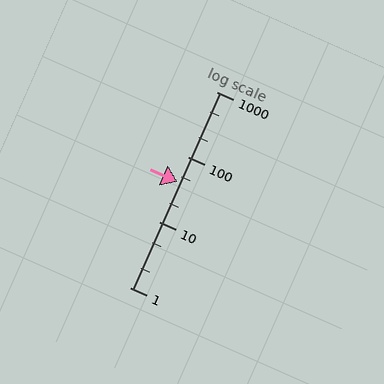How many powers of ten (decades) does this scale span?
The scale spans 3 decades, from 1 to 1000.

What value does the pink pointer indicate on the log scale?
The pointer indicates approximately 42.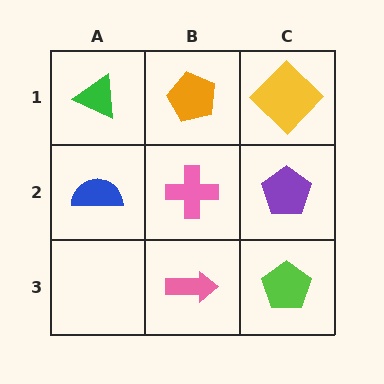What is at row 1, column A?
A green triangle.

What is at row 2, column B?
A pink cross.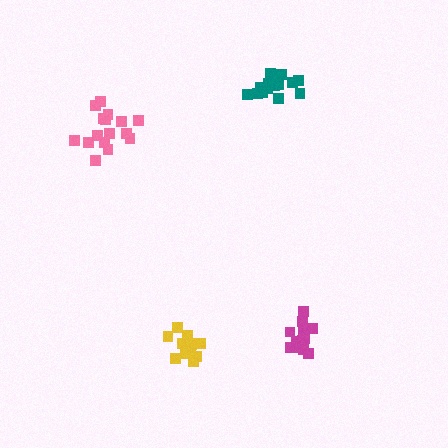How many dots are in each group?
Group 1: 12 dots, Group 2: 16 dots, Group 3: 13 dots, Group 4: 15 dots (56 total).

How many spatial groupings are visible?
There are 4 spatial groupings.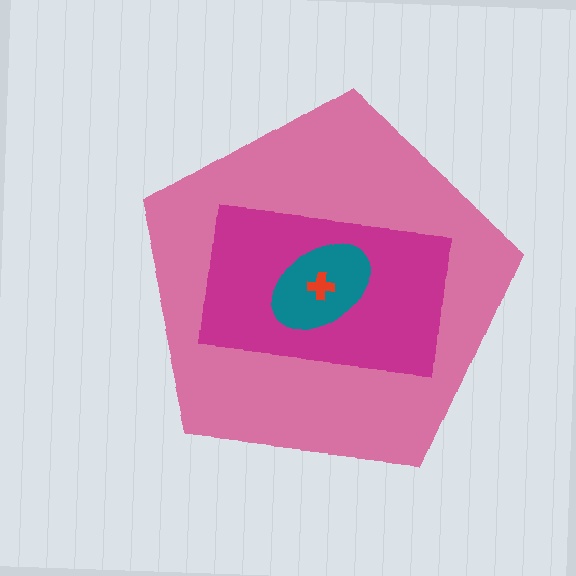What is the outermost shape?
The pink pentagon.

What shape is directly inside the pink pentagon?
The magenta rectangle.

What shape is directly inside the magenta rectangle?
The teal ellipse.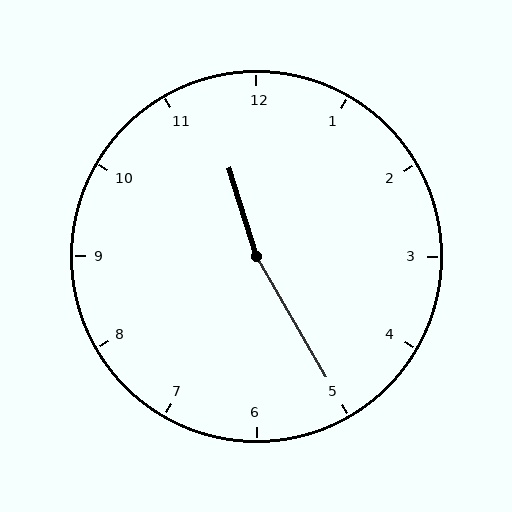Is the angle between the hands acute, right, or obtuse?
It is obtuse.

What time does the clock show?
11:25.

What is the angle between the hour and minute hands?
Approximately 168 degrees.